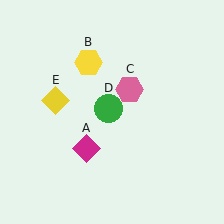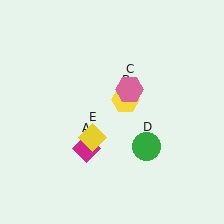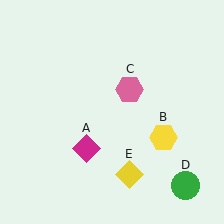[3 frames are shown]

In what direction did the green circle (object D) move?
The green circle (object D) moved down and to the right.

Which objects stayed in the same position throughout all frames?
Magenta diamond (object A) and pink hexagon (object C) remained stationary.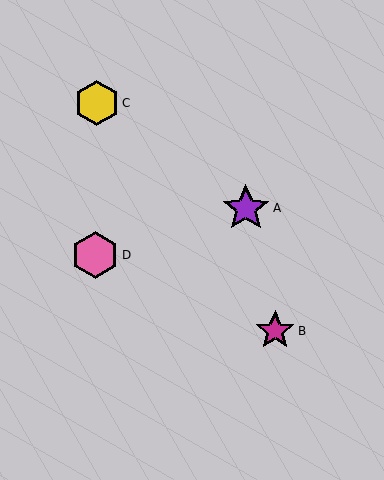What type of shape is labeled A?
Shape A is a purple star.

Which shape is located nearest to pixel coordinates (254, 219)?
The purple star (labeled A) at (246, 208) is nearest to that location.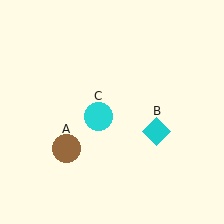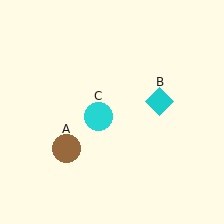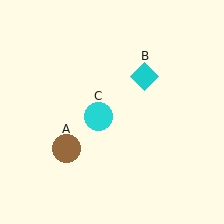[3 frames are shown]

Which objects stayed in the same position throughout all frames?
Brown circle (object A) and cyan circle (object C) remained stationary.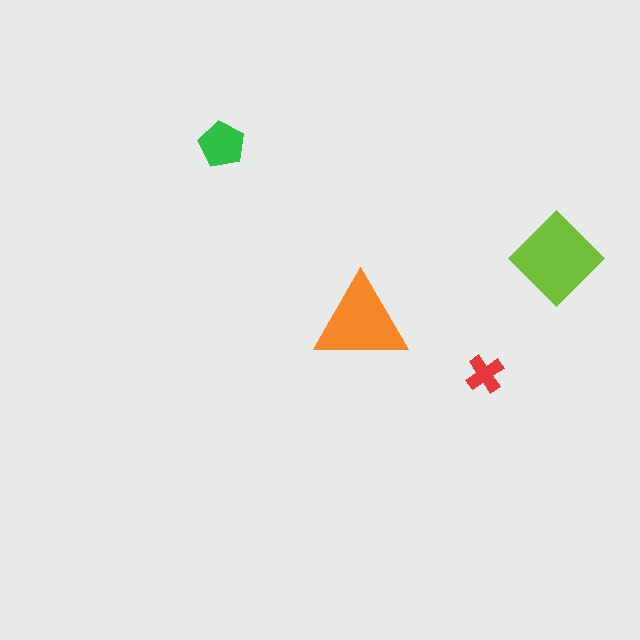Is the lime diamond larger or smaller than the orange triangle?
Larger.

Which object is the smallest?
The red cross.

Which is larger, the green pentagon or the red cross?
The green pentagon.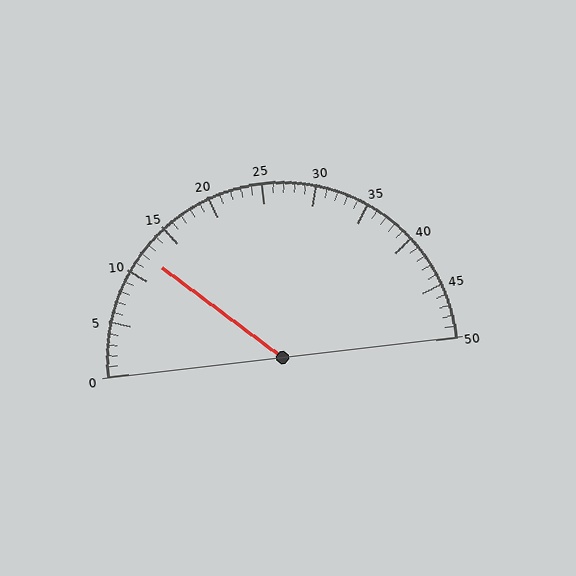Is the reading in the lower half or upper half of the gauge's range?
The reading is in the lower half of the range (0 to 50).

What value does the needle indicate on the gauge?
The needle indicates approximately 12.